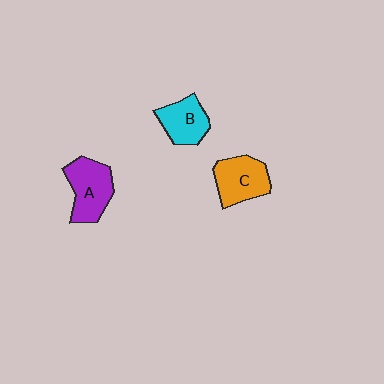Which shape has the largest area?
Shape A (purple).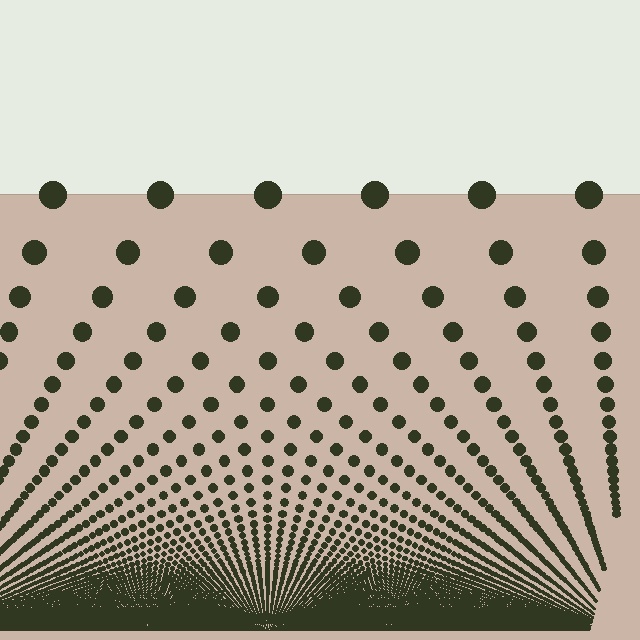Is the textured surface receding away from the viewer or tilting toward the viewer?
The surface appears to tilt toward the viewer. Texture elements get larger and sparser toward the top.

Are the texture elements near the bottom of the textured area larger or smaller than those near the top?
Smaller. The gradient is inverted — elements near the bottom are smaller and denser.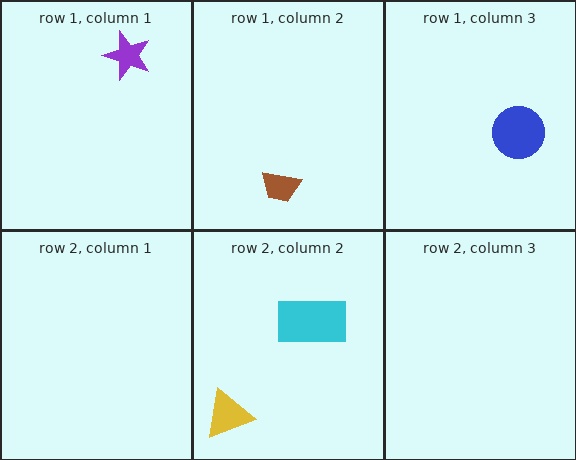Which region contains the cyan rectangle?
The row 2, column 2 region.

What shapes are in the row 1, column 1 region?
The purple star.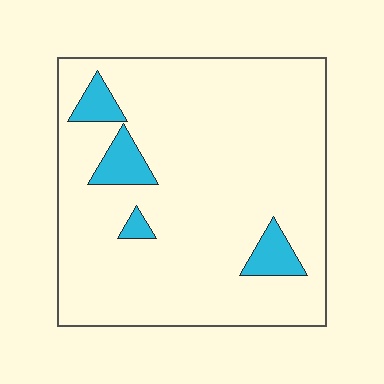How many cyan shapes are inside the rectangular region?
4.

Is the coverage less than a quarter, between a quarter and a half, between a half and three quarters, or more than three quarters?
Less than a quarter.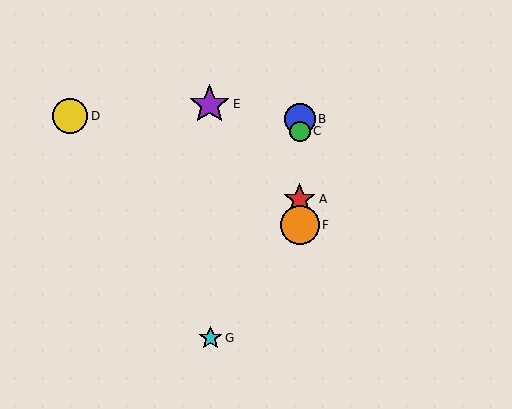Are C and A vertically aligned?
Yes, both are at x≈300.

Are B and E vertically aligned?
No, B is at x≈300 and E is at x≈210.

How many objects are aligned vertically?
4 objects (A, B, C, F) are aligned vertically.